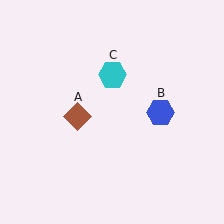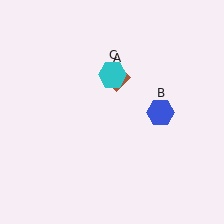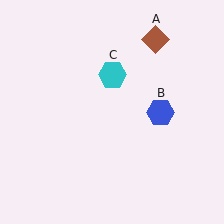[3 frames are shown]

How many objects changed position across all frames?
1 object changed position: brown diamond (object A).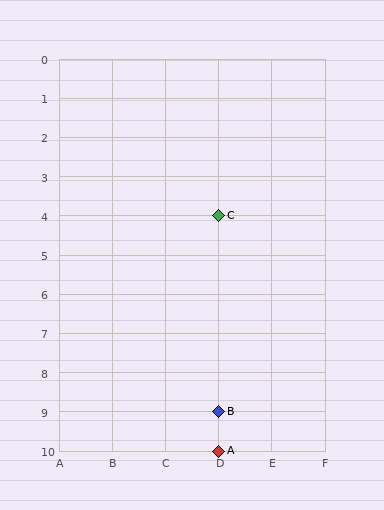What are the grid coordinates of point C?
Point C is at grid coordinates (D, 4).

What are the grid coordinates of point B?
Point B is at grid coordinates (D, 9).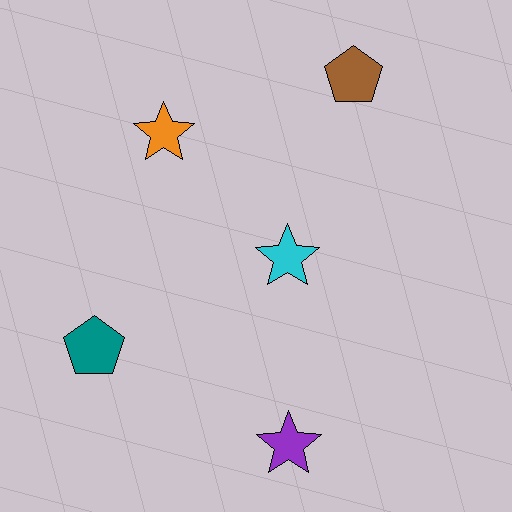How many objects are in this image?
There are 5 objects.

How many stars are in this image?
There are 3 stars.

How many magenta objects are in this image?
There are no magenta objects.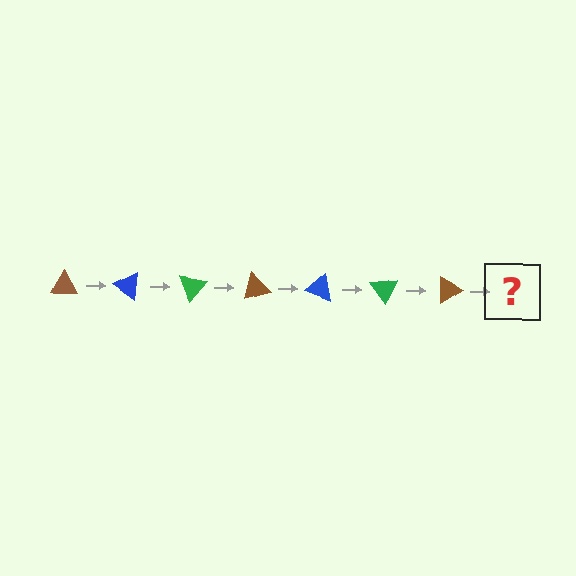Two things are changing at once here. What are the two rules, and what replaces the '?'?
The two rules are that it rotates 35 degrees each step and the color cycles through brown, blue, and green. The '?' should be a blue triangle, rotated 245 degrees from the start.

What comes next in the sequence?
The next element should be a blue triangle, rotated 245 degrees from the start.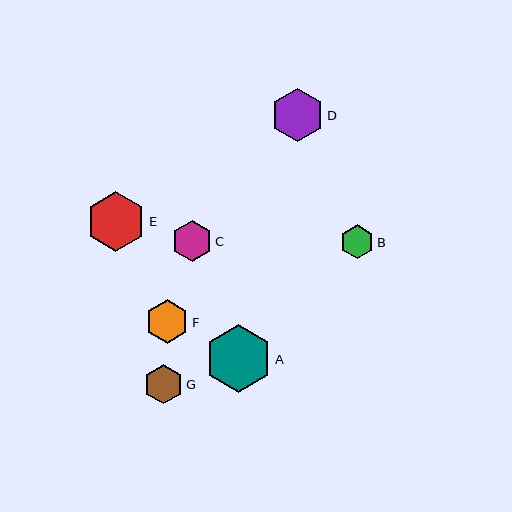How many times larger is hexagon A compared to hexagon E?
Hexagon A is approximately 1.1 times the size of hexagon E.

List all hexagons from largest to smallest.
From largest to smallest: A, E, D, F, C, G, B.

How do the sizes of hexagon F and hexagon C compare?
Hexagon F and hexagon C are approximately the same size.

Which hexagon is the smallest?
Hexagon B is the smallest with a size of approximately 34 pixels.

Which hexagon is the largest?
Hexagon A is the largest with a size of approximately 68 pixels.